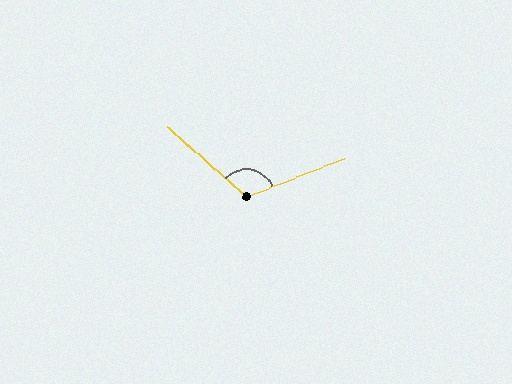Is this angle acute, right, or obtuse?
It is obtuse.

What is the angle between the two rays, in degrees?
Approximately 117 degrees.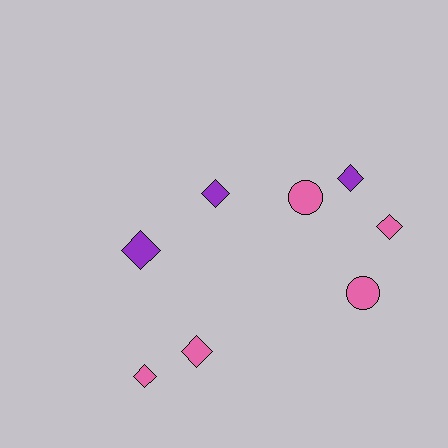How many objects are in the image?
There are 8 objects.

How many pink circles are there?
There are 2 pink circles.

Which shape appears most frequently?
Diamond, with 6 objects.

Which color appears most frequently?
Pink, with 5 objects.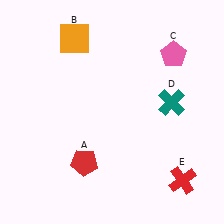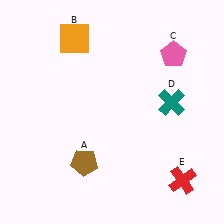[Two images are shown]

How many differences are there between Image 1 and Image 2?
There is 1 difference between the two images.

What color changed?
The pentagon (A) changed from red in Image 1 to brown in Image 2.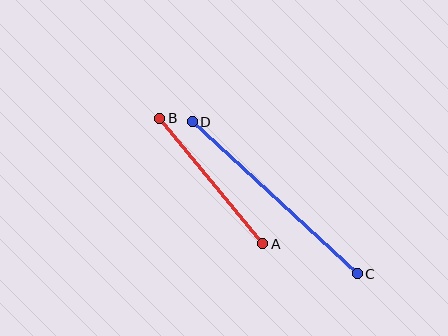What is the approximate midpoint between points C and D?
The midpoint is at approximately (275, 198) pixels.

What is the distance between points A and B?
The distance is approximately 163 pixels.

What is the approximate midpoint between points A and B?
The midpoint is at approximately (211, 181) pixels.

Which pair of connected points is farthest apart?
Points C and D are farthest apart.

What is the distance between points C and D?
The distance is approximately 225 pixels.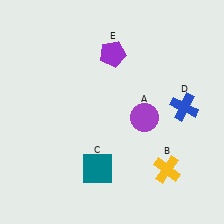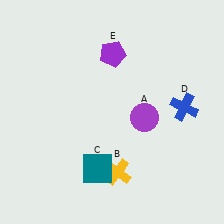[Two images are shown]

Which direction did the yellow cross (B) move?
The yellow cross (B) moved left.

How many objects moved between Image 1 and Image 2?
1 object moved between the two images.